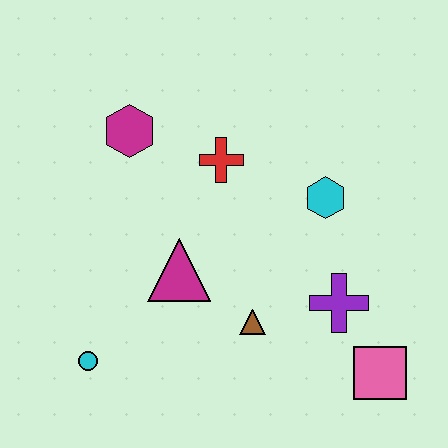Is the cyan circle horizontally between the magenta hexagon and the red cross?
No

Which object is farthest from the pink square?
The magenta hexagon is farthest from the pink square.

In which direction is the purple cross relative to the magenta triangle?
The purple cross is to the right of the magenta triangle.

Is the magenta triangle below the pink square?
No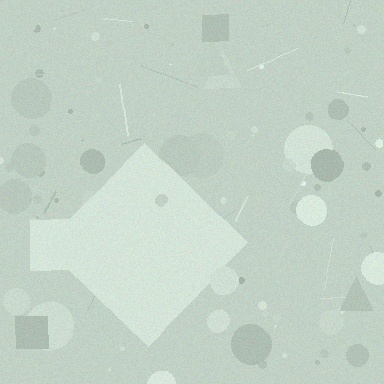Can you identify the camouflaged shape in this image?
The camouflaged shape is a diamond.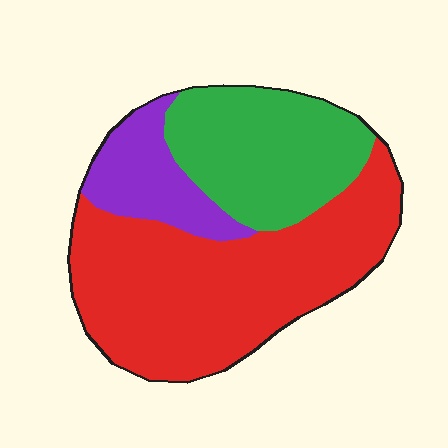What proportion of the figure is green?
Green takes up about one third (1/3) of the figure.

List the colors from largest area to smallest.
From largest to smallest: red, green, purple.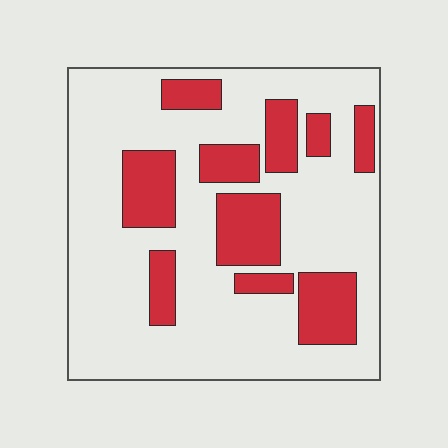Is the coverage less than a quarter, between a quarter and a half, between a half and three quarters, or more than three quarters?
Between a quarter and a half.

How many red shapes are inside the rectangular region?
10.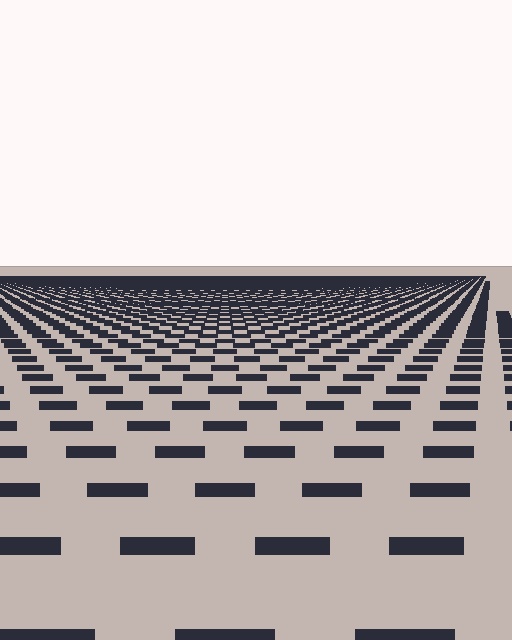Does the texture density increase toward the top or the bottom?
Density increases toward the top.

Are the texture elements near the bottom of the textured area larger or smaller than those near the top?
Larger. Near the bottom, elements are closer to the viewer and appear at a bigger on-screen size.